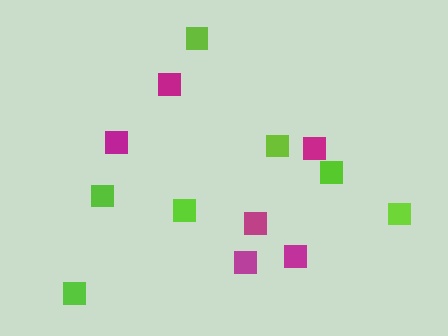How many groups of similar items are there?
There are 2 groups: one group of lime squares (7) and one group of magenta squares (6).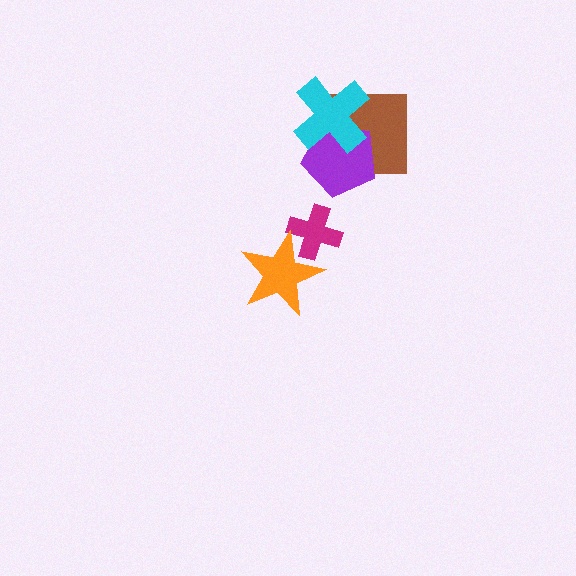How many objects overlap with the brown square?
2 objects overlap with the brown square.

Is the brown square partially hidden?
Yes, it is partially covered by another shape.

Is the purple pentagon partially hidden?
Yes, it is partially covered by another shape.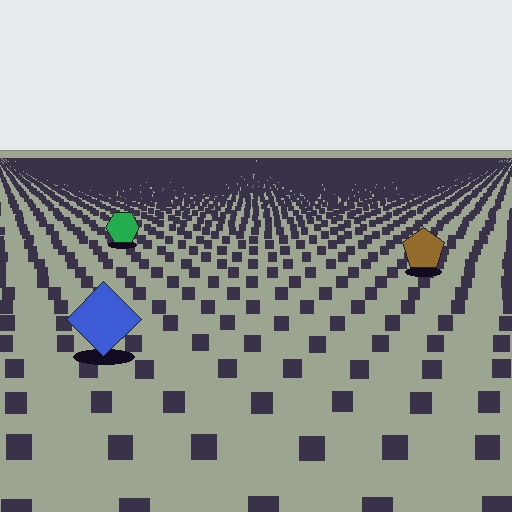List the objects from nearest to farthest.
From nearest to farthest: the blue diamond, the brown pentagon, the green hexagon.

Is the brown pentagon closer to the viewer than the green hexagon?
Yes. The brown pentagon is closer — you can tell from the texture gradient: the ground texture is coarser near it.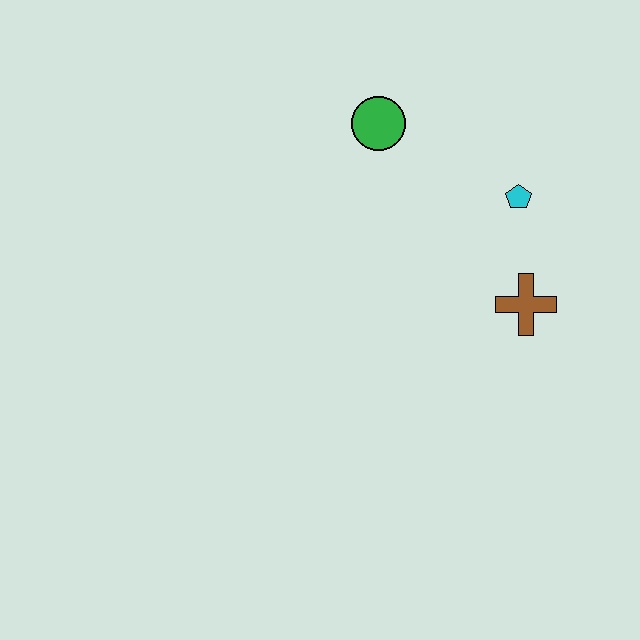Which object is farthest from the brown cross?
The green circle is farthest from the brown cross.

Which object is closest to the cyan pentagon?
The brown cross is closest to the cyan pentagon.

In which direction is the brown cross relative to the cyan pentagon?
The brown cross is below the cyan pentagon.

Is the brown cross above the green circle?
No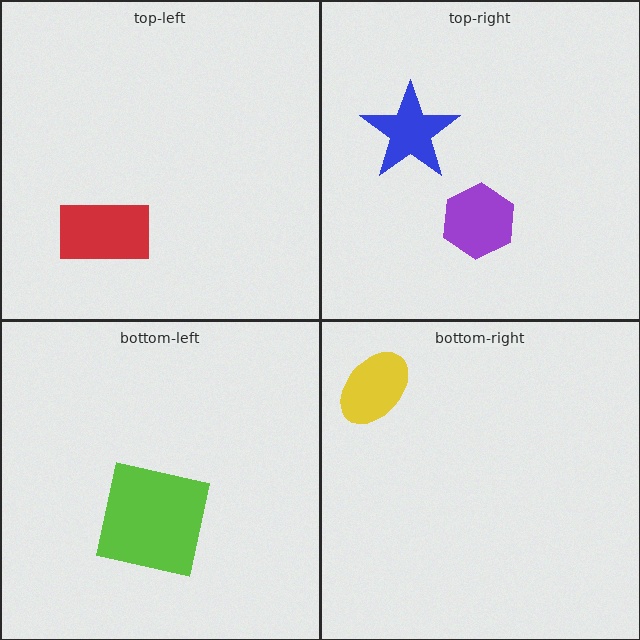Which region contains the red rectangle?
The top-left region.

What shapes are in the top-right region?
The purple hexagon, the blue star.